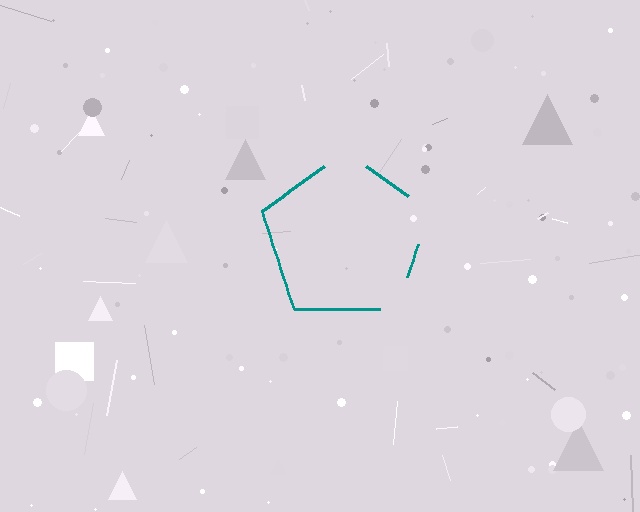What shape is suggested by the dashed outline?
The dashed outline suggests a pentagon.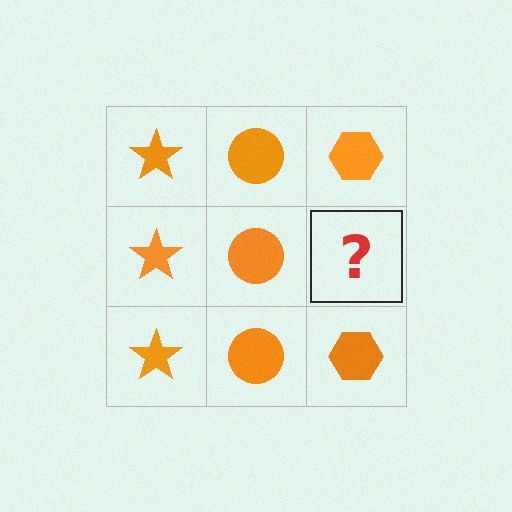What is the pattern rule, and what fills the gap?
The rule is that each column has a consistent shape. The gap should be filled with an orange hexagon.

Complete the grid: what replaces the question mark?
The question mark should be replaced with an orange hexagon.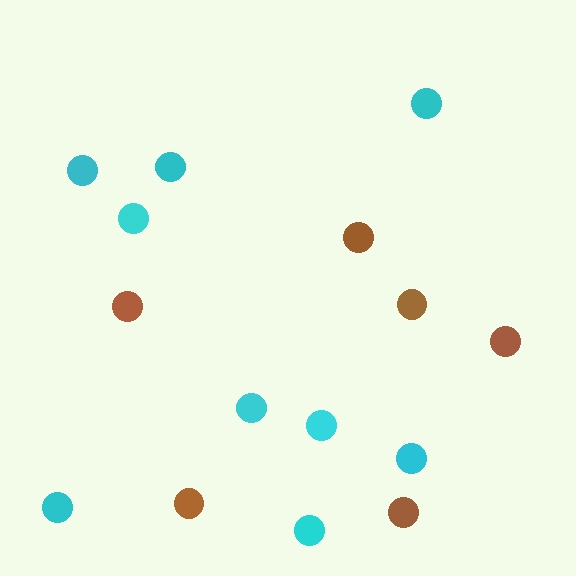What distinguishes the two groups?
There are 2 groups: one group of brown circles (6) and one group of cyan circles (9).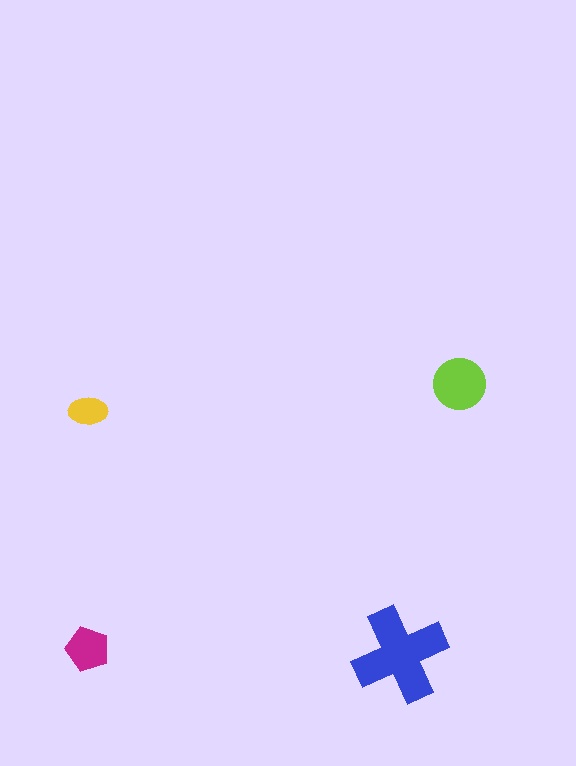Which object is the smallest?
The yellow ellipse.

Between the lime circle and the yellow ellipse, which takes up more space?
The lime circle.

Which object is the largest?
The blue cross.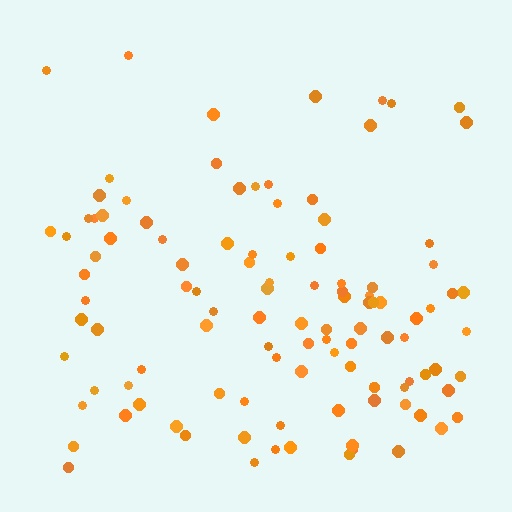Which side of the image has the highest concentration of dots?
The bottom.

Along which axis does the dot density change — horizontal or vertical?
Vertical.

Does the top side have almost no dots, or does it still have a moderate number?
Still a moderate number, just noticeably fewer than the bottom.